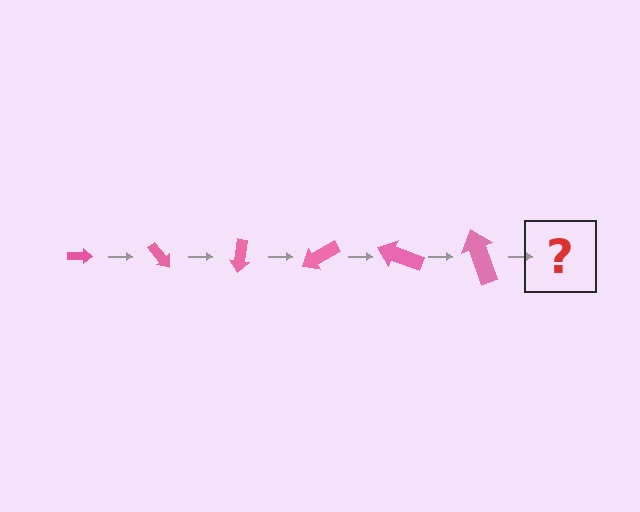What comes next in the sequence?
The next element should be an arrow, larger than the previous one and rotated 300 degrees from the start.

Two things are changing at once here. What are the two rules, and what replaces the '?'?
The two rules are that the arrow grows larger each step and it rotates 50 degrees each step. The '?' should be an arrow, larger than the previous one and rotated 300 degrees from the start.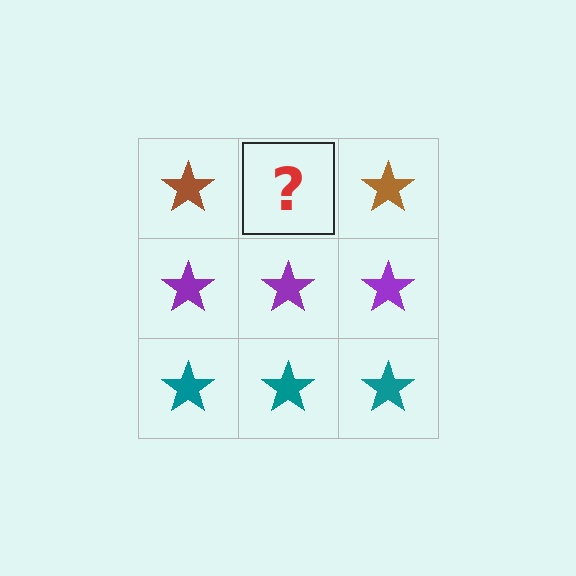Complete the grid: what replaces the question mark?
The question mark should be replaced with a brown star.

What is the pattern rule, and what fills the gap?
The rule is that each row has a consistent color. The gap should be filled with a brown star.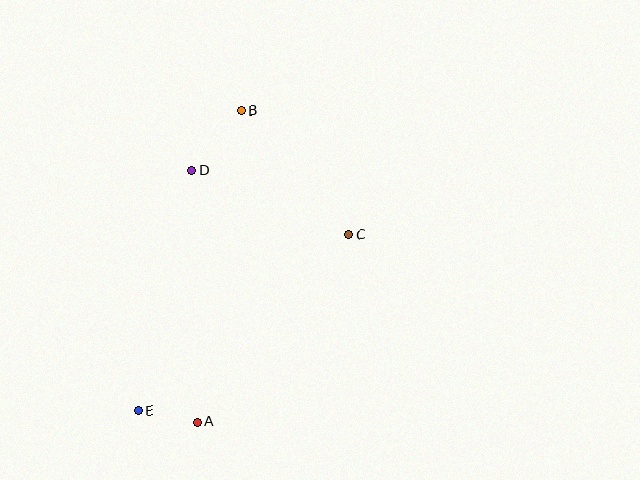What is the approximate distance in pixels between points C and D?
The distance between C and D is approximately 169 pixels.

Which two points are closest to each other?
Points A and E are closest to each other.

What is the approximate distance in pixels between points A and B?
The distance between A and B is approximately 315 pixels.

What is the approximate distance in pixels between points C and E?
The distance between C and E is approximately 274 pixels.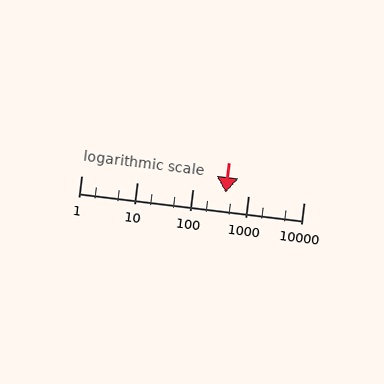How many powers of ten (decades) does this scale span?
The scale spans 4 decades, from 1 to 10000.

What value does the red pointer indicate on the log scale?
The pointer indicates approximately 400.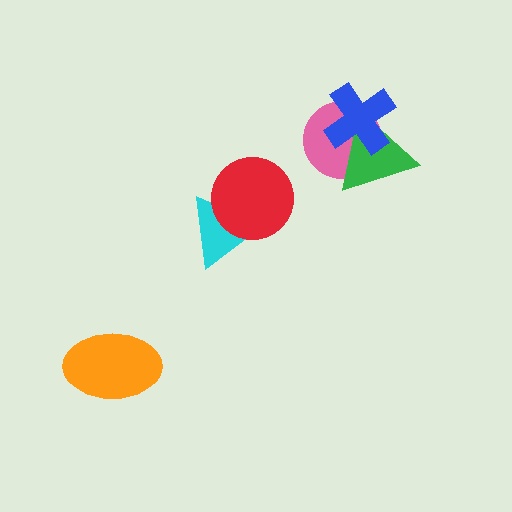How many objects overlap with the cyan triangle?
1 object overlaps with the cyan triangle.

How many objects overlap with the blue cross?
2 objects overlap with the blue cross.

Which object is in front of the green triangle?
The blue cross is in front of the green triangle.